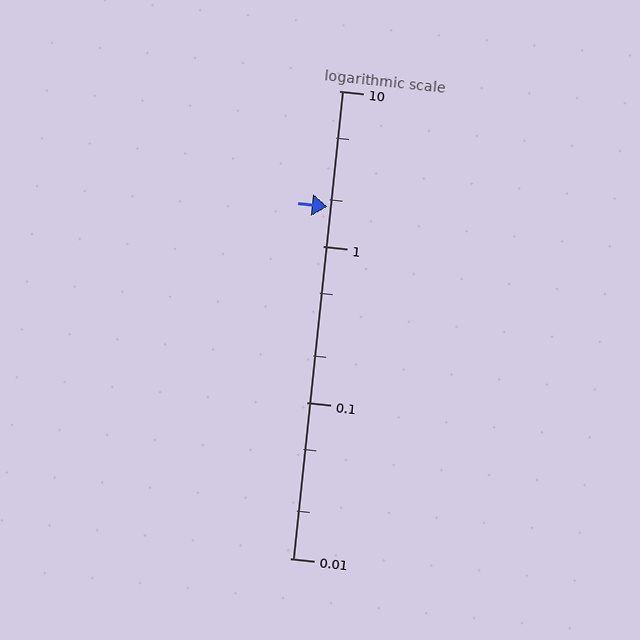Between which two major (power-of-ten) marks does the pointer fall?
The pointer is between 1 and 10.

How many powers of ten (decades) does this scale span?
The scale spans 3 decades, from 0.01 to 10.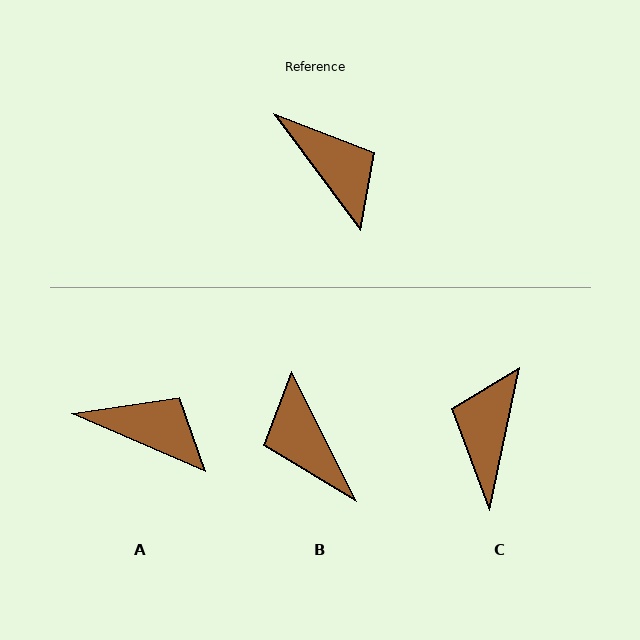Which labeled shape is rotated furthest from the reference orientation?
B, about 170 degrees away.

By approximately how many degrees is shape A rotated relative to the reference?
Approximately 30 degrees counter-clockwise.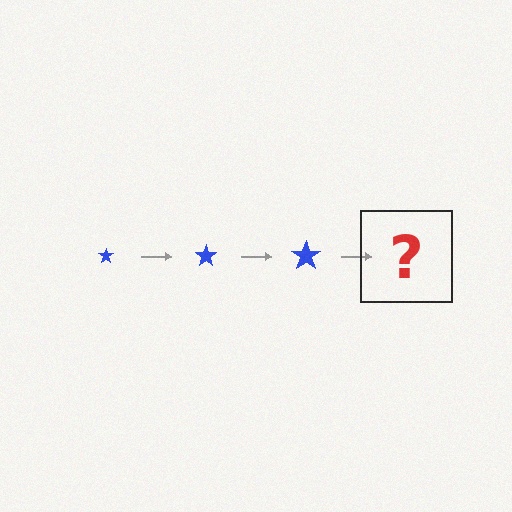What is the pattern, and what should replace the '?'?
The pattern is that the star gets progressively larger each step. The '?' should be a blue star, larger than the previous one.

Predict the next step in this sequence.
The next step is a blue star, larger than the previous one.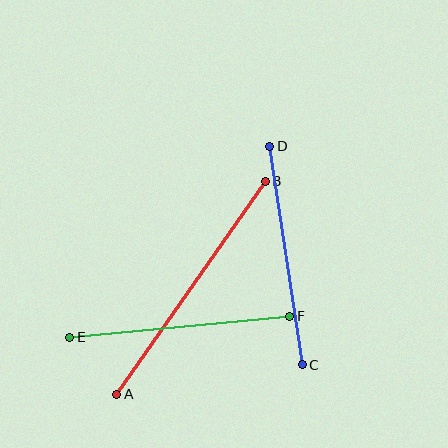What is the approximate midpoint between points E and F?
The midpoint is at approximately (180, 327) pixels.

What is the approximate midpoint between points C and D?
The midpoint is at approximately (286, 256) pixels.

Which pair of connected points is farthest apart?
Points A and B are farthest apart.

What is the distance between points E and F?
The distance is approximately 221 pixels.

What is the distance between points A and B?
The distance is approximately 260 pixels.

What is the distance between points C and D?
The distance is approximately 221 pixels.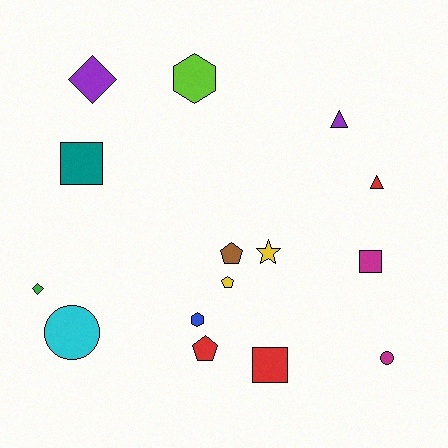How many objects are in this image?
There are 15 objects.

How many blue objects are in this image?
There is 1 blue object.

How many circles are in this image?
There are 2 circles.